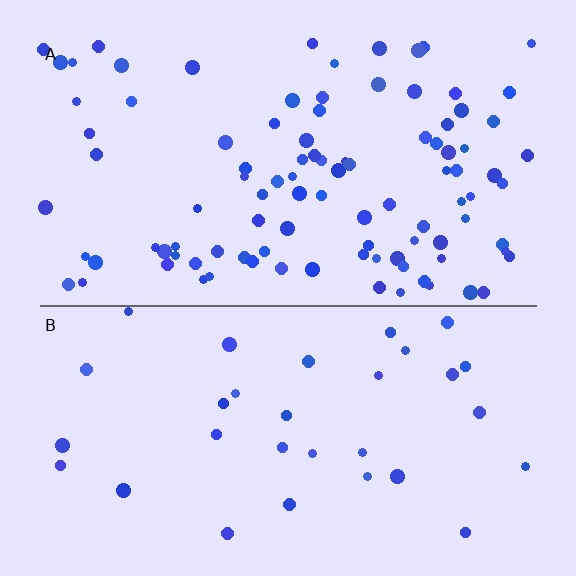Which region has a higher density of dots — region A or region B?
A (the top).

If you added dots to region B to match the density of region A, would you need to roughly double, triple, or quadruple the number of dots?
Approximately triple.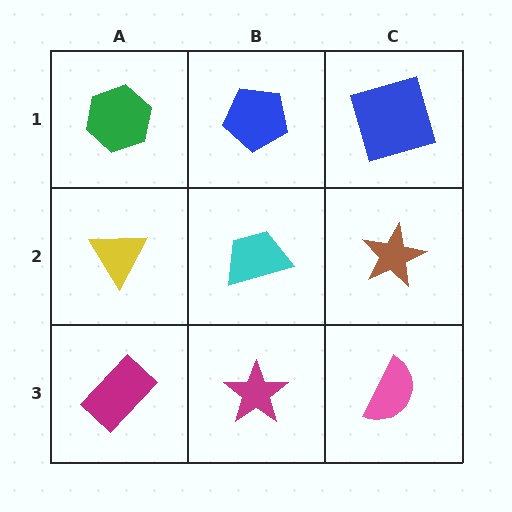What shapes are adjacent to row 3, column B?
A cyan trapezoid (row 2, column B), a magenta rectangle (row 3, column A), a pink semicircle (row 3, column C).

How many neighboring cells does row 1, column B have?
3.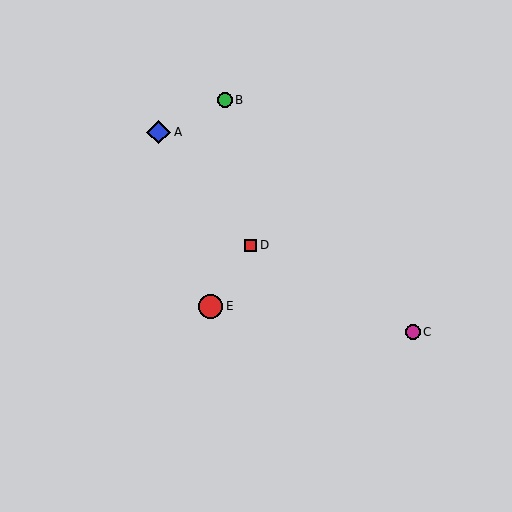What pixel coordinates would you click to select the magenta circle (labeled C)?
Click at (413, 332) to select the magenta circle C.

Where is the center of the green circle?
The center of the green circle is at (225, 100).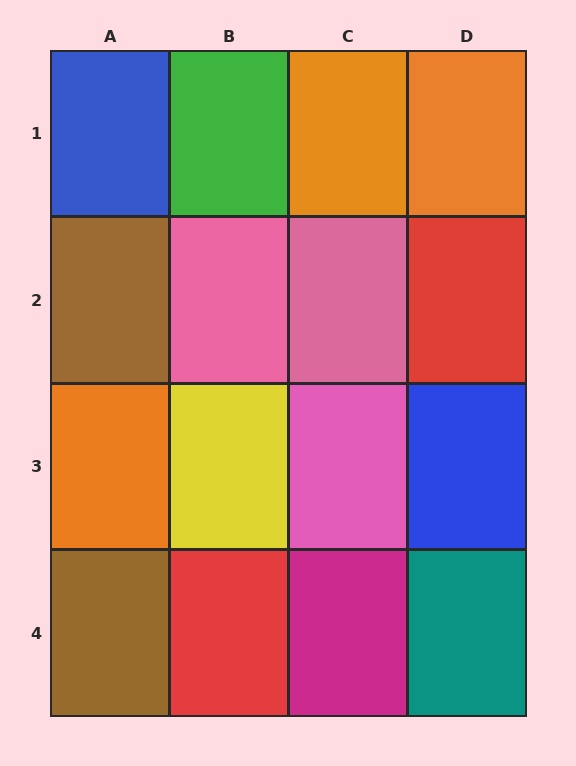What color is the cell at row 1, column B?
Green.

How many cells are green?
1 cell is green.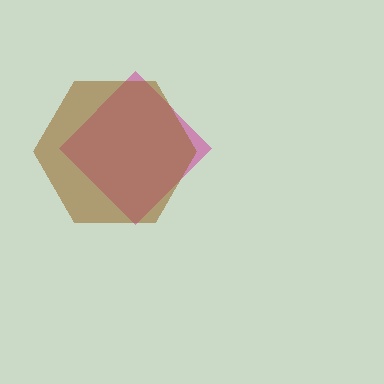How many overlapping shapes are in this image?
There are 2 overlapping shapes in the image.